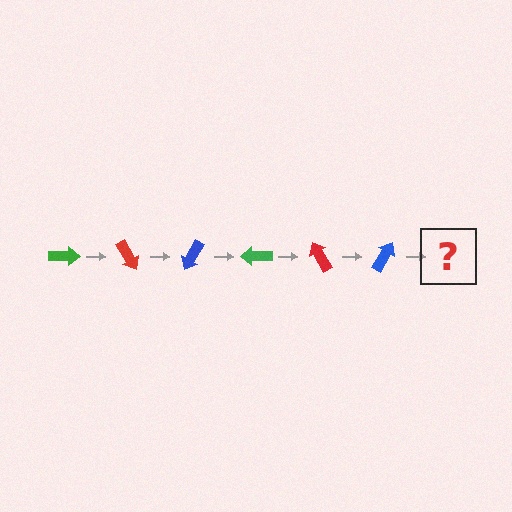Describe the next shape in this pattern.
It should be a green arrow, rotated 360 degrees from the start.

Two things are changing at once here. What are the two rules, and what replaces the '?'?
The two rules are that it rotates 60 degrees each step and the color cycles through green, red, and blue. The '?' should be a green arrow, rotated 360 degrees from the start.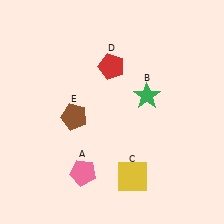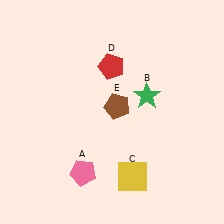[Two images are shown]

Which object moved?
The brown pentagon (E) moved right.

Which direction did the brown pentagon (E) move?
The brown pentagon (E) moved right.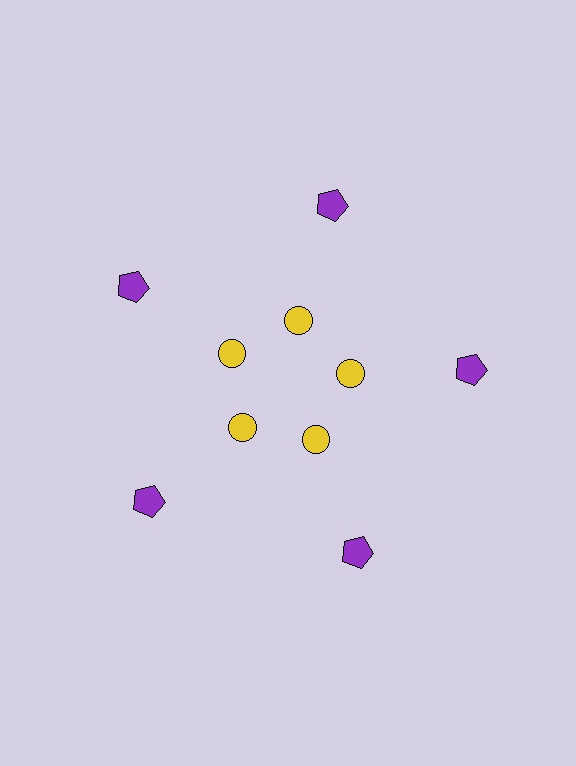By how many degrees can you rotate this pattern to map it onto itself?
The pattern maps onto itself every 72 degrees of rotation.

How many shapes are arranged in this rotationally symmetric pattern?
There are 10 shapes, arranged in 5 groups of 2.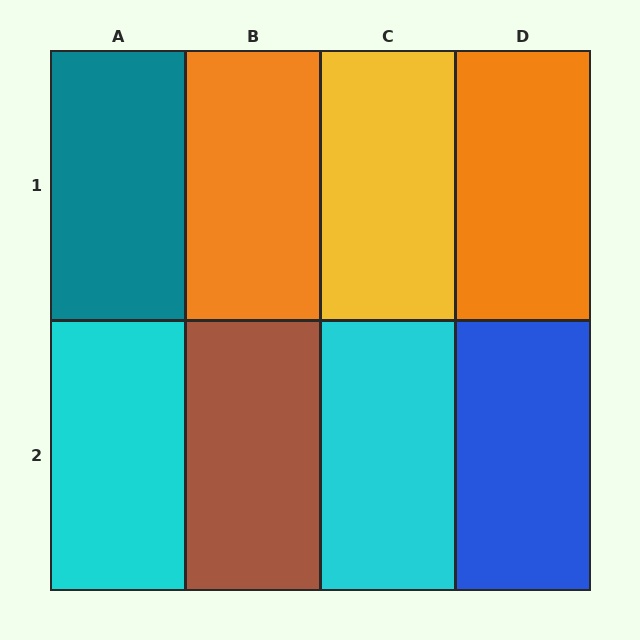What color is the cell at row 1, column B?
Orange.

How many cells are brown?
1 cell is brown.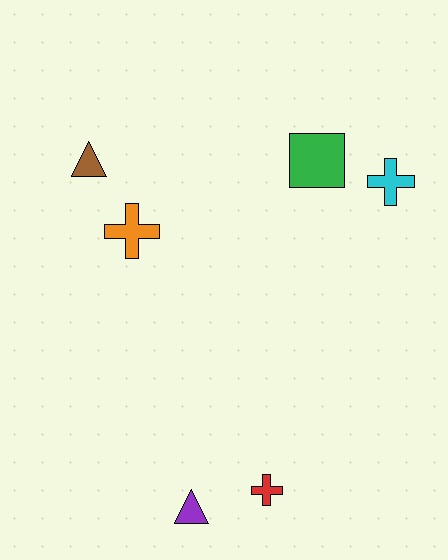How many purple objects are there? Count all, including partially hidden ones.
There is 1 purple object.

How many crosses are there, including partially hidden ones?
There are 3 crosses.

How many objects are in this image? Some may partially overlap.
There are 6 objects.